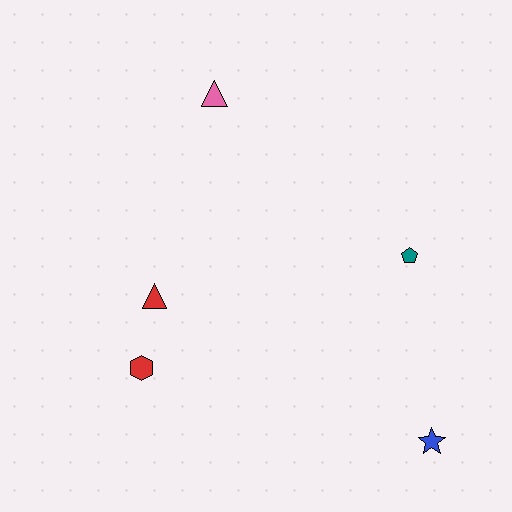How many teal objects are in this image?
There is 1 teal object.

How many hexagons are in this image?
There is 1 hexagon.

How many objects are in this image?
There are 5 objects.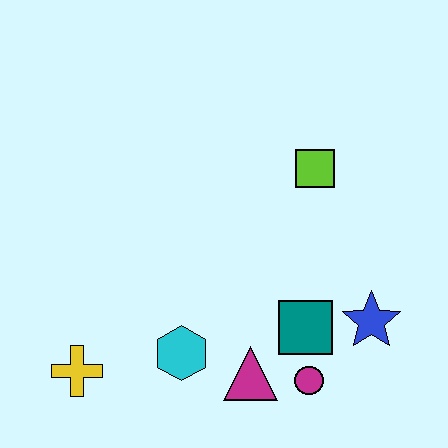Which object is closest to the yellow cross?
The cyan hexagon is closest to the yellow cross.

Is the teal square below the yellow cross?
No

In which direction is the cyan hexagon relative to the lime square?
The cyan hexagon is below the lime square.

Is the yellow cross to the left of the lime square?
Yes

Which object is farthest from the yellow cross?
The lime square is farthest from the yellow cross.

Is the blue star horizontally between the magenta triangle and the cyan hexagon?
No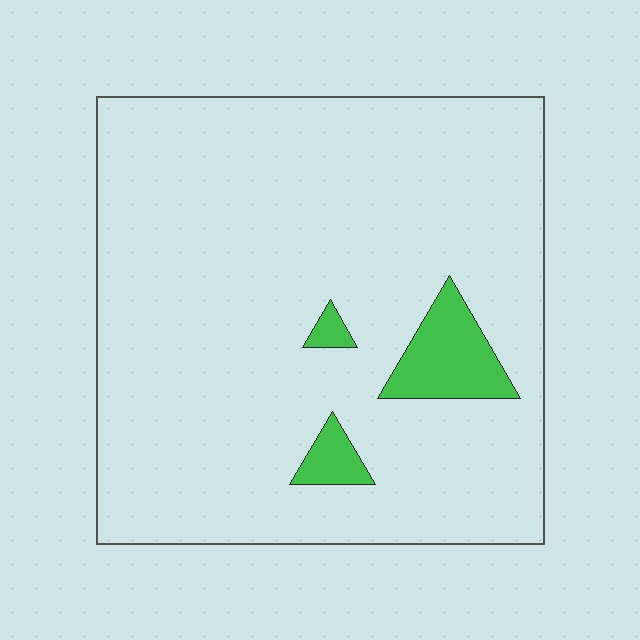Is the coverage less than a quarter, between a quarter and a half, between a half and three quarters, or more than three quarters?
Less than a quarter.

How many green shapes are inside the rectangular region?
3.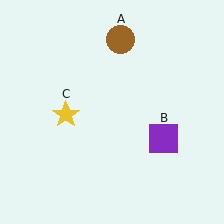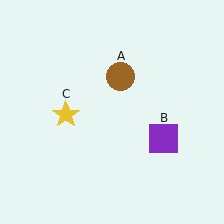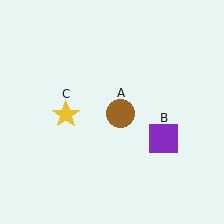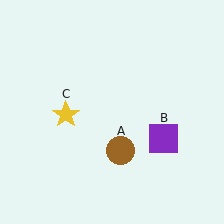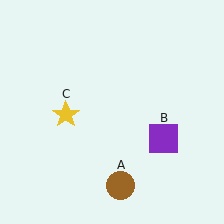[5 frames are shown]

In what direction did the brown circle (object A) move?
The brown circle (object A) moved down.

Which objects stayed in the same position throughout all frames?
Purple square (object B) and yellow star (object C) remained stationary.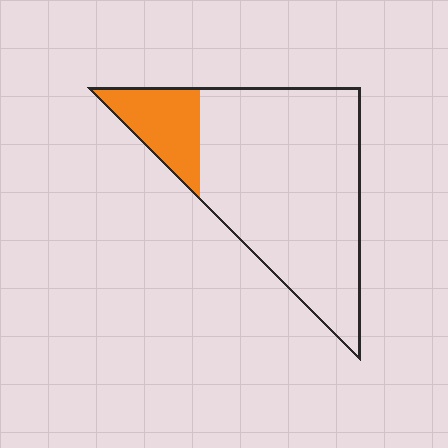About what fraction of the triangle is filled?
About one sixth (1/6).